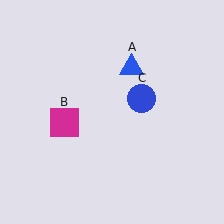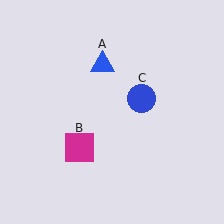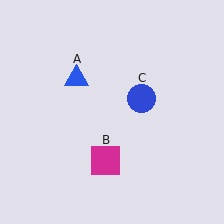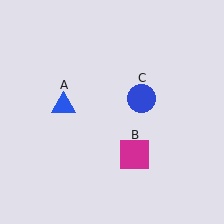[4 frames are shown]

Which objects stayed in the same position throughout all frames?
Blue circle (object C) remained stationary.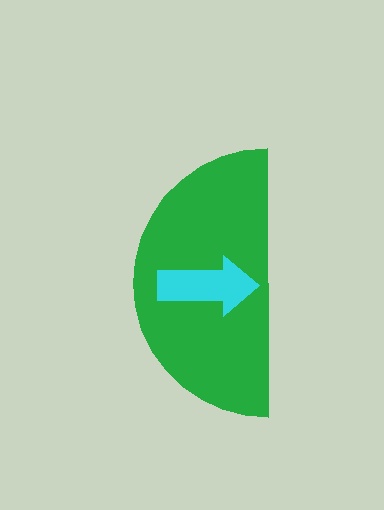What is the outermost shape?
The green semicircle.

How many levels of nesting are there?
2.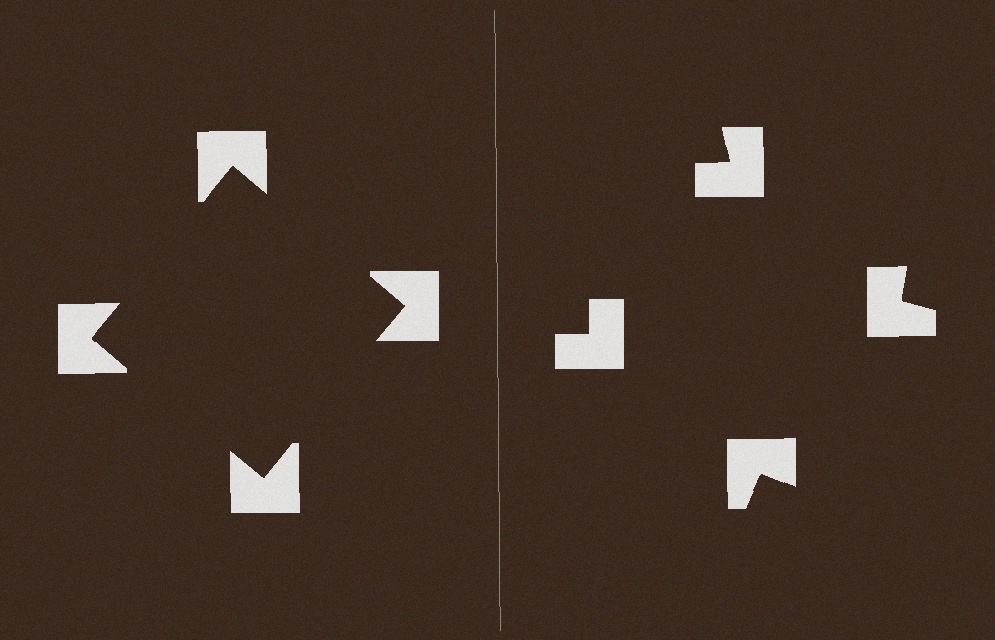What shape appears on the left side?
An illusory square.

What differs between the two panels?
The notched squares are positioned identically on both sides; only the wedge orientations differ. On the left they align to a square; on the right they are misaligned.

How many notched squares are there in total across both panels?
8 — 4 on each side.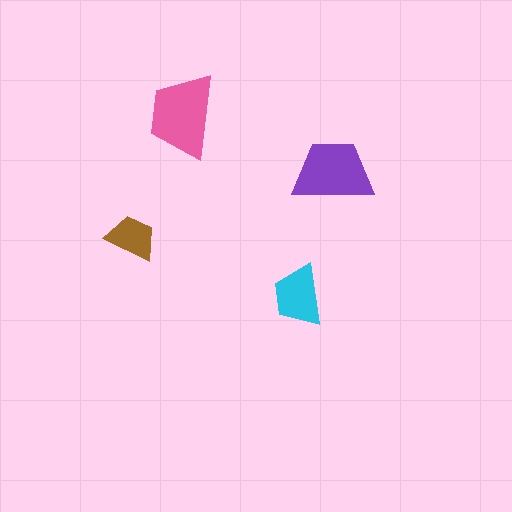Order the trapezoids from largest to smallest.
the pink one, the purple one, the cyan one, the brown one.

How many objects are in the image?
There are 4 objects in the image.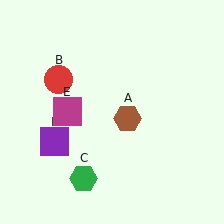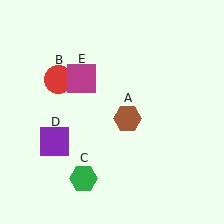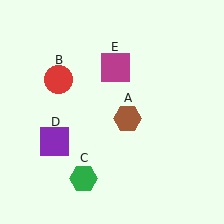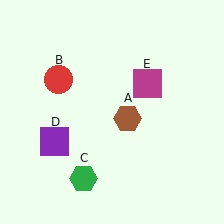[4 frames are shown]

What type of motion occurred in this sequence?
The magenta square (object E) rotated clockwise around the center of the scene.